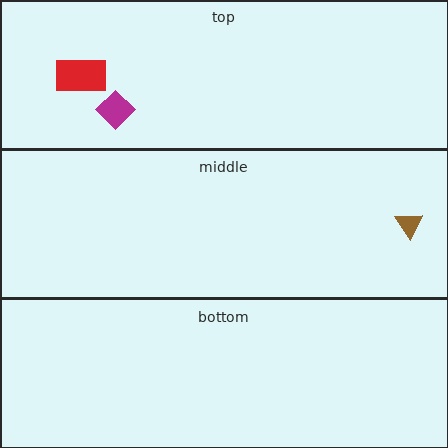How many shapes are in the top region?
2.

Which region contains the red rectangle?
The top region.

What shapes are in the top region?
The magenta diamond, the red rectangle.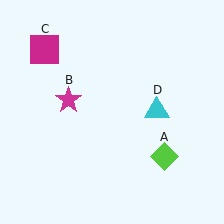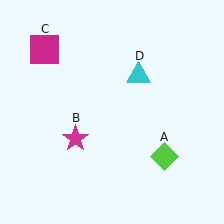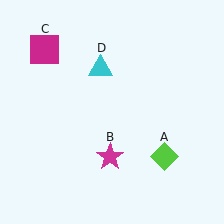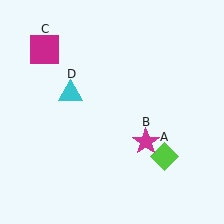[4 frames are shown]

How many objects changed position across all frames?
2 objects changed position: magenta star (object B), cyan triangle (object D).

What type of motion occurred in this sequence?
The magenta star (object B), cyan triangle (object D) rotated counterclockwise around the center of the scene.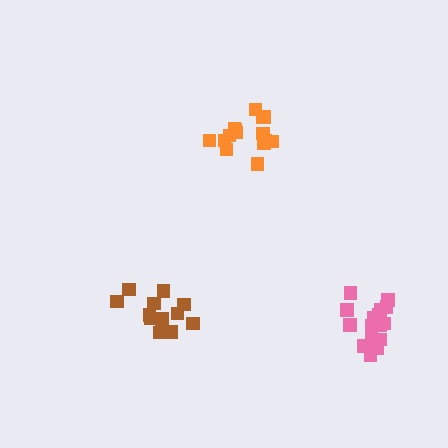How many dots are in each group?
Group 1: 13 dots, Group 2: 15 dots, Group 3: 17 dots (45 total).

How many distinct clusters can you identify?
There are 3 distinct clusters.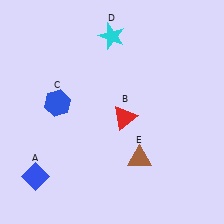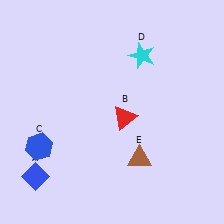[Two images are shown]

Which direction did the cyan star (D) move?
The cyan star (D) moved right.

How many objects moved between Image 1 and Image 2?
2 objects moved between the two images.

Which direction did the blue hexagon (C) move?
The blue hexagon (C) moved down.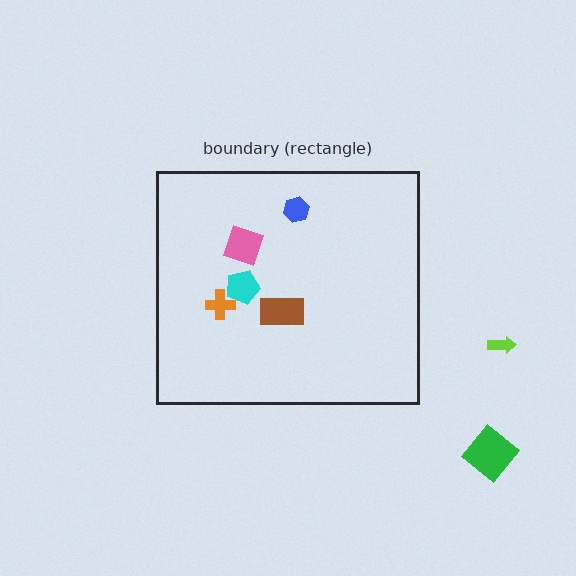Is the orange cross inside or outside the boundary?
Inside.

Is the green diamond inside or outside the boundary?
Outside.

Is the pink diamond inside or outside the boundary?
Inside.